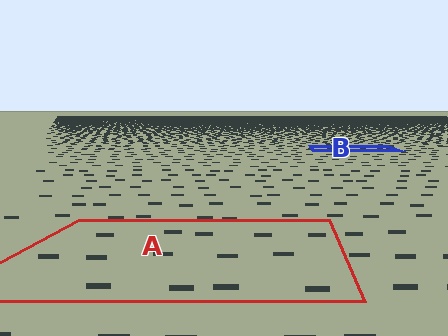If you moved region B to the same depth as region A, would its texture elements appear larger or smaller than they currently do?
They would appear larger. At a closer depth, the same texture elements are projected at a bigger on-screen size.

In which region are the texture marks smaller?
The texture marks are smaller in region B, because it is farther away.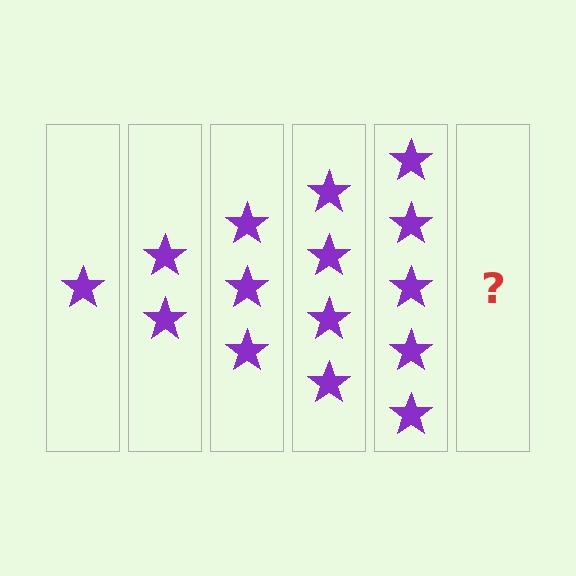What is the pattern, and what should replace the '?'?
The pattern is that each step adds one more star. The '?' should be 6 stars.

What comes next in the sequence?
The next element should be 6 stars.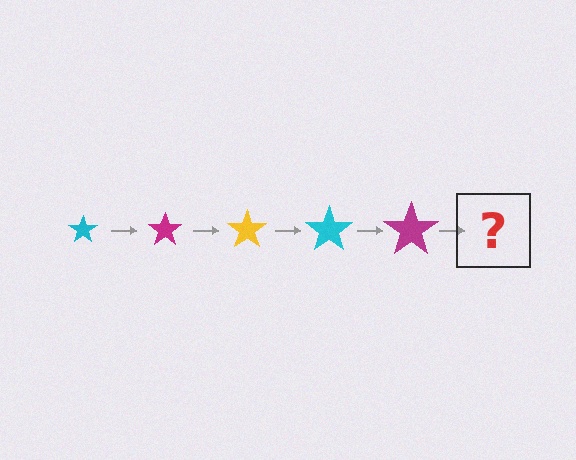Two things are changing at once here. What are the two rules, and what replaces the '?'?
The two rules are that the star grows larger each step and the color cycles through cyan, magenta, and yellow. The '?' should be a yellow star, larger than the previous one.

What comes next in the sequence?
The next element should be a yellow star, larger than the previous one.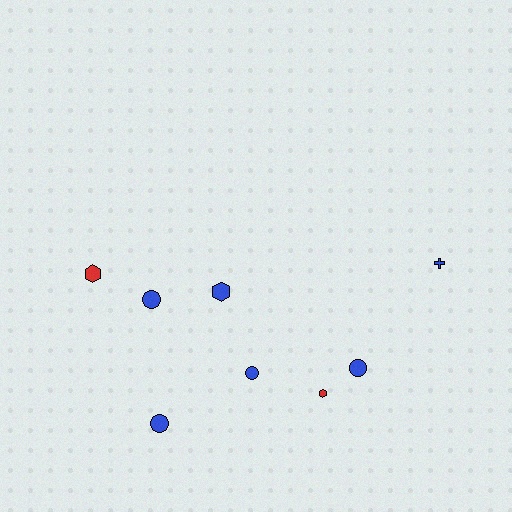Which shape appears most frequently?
Circle, with 4 objects.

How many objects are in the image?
There are 8 objects.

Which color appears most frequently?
Blue, with 6 objects.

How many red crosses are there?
There are no red crosses.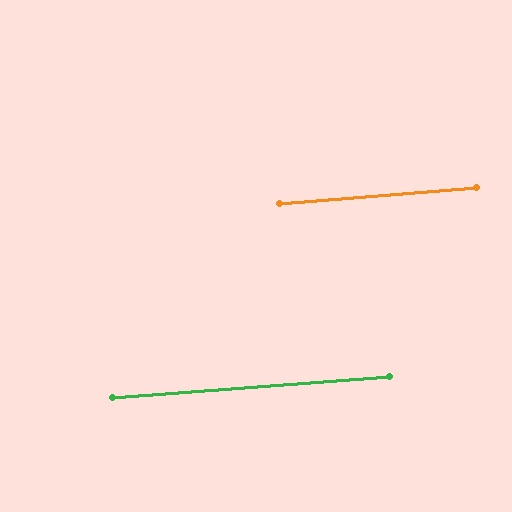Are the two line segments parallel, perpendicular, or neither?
Parallel — their directions differ by only 0.3°.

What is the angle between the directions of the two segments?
Approximately 0 degrees.